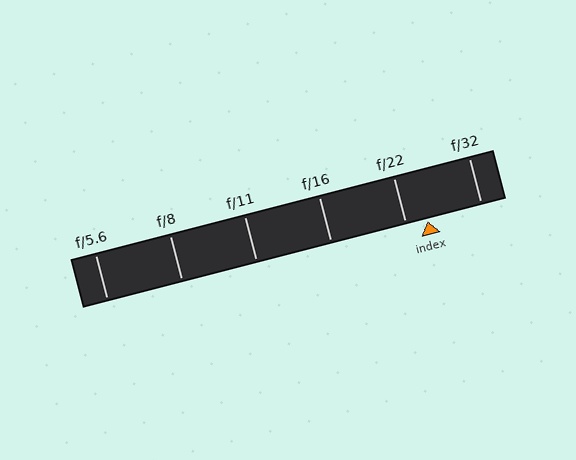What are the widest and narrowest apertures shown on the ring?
The widest aperture shown is f/5.6 and the narrowest is f/32.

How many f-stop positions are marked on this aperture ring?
There are 6 f-stop positions marked.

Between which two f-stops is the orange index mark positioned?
The index mark is between f/22 and f/32.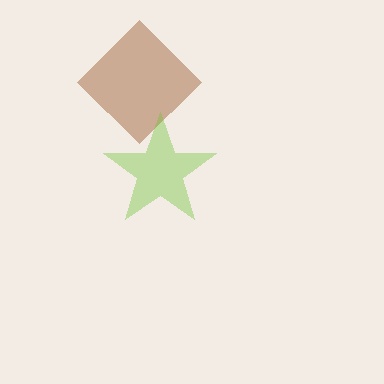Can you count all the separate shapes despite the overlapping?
Yes, there are 2 separate shapes.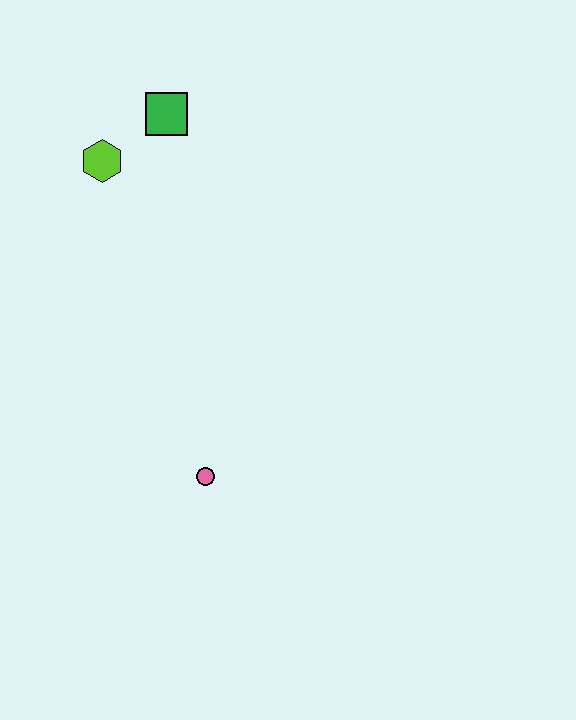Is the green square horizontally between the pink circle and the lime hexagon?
Yes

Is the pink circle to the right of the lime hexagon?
Yes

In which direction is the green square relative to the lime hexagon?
The green square is to the right of the lime hexagon.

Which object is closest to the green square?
The lime hexagon is closest to the green square.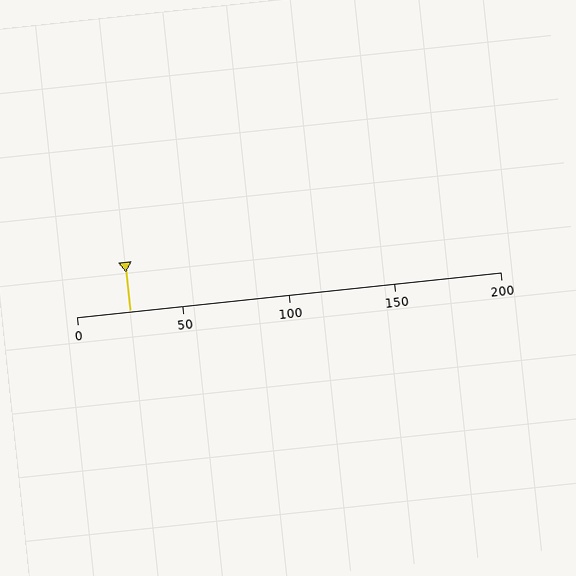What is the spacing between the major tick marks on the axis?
The major ticks are spaced 50 apart.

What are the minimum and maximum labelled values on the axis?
The axis runs from 0 to 200.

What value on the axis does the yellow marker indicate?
The marker indicates approximately 25.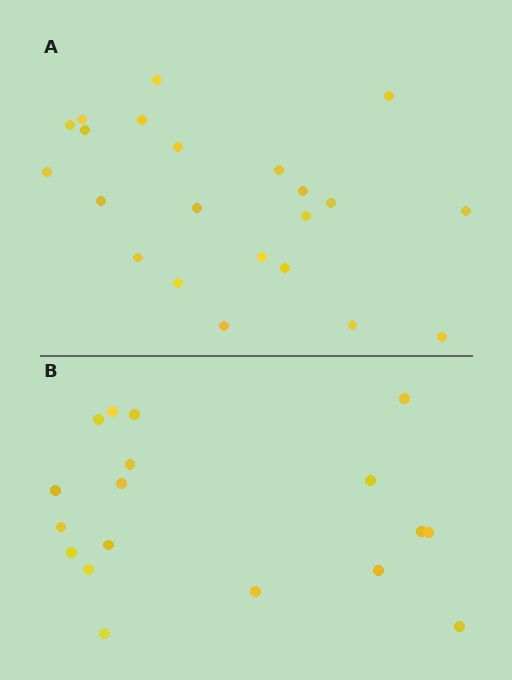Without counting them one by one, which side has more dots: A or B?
Region A (the top region) has more dots.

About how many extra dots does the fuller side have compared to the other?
Region A has about 4 more dots than region B.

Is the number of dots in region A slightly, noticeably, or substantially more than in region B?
Region A has only slightly more — the two regions are fairly close. The ratio is roughly 1.2 to 1.